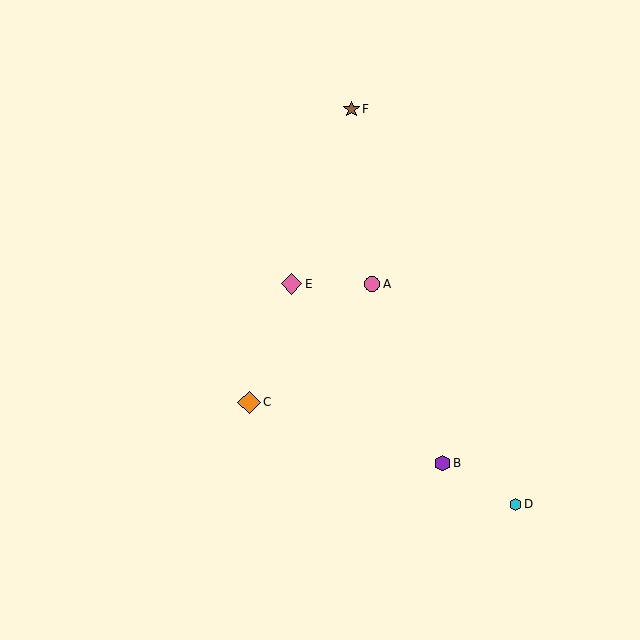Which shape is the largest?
The orange diamond (labeled C) is the largest.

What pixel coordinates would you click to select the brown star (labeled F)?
Click at (352, 109) to select the brown star F.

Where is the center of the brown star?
The center of the brown star is at (352, 109).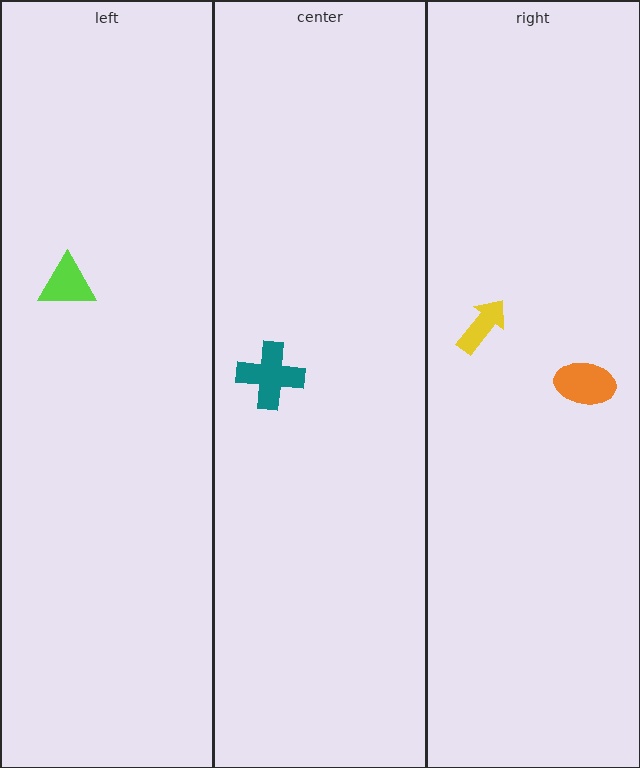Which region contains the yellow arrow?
The right region.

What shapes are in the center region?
The teal cross.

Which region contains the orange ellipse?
The right region.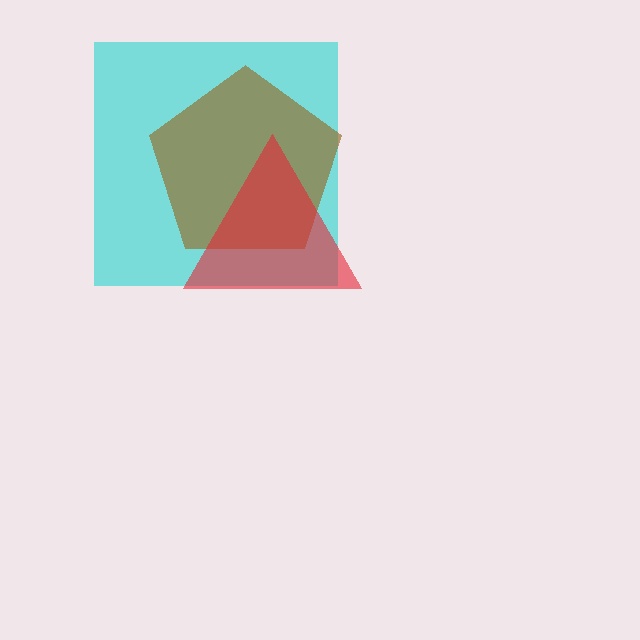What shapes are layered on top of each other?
The layered shapes are: a cyan square, a brown pentagon, a red triangle.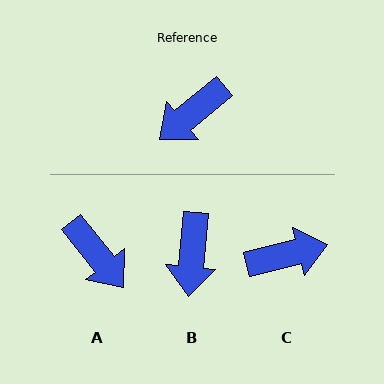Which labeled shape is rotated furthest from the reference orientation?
C, about 155 degrees away.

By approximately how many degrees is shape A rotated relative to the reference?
Approximately 89 degrees counter-clockwise.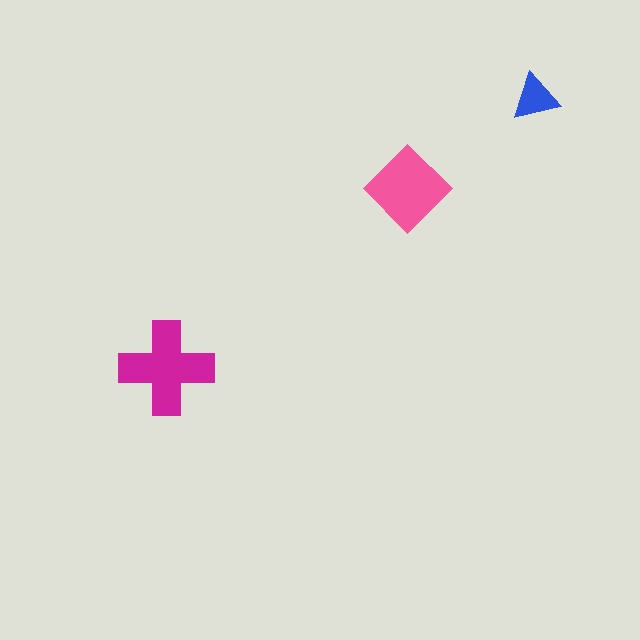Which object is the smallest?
The blue triangle.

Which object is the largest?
The magenta cross.